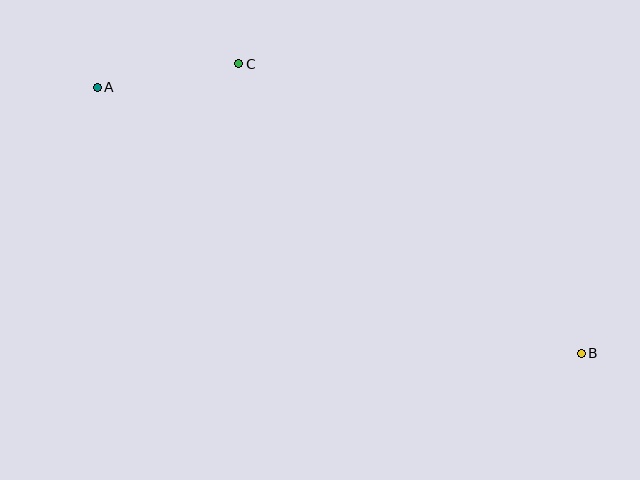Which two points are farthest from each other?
Points A and B are farthest from each other.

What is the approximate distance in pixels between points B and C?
The distance between B and C is approximately 449 pixels.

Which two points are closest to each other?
Points A and C are closest to each other.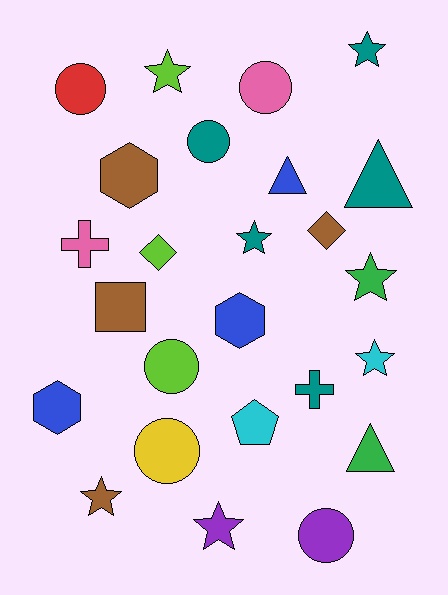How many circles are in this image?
There are 6 circles.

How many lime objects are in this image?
There are 3 lime objects.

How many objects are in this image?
There are 25 objects.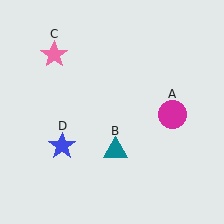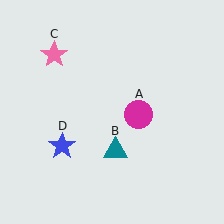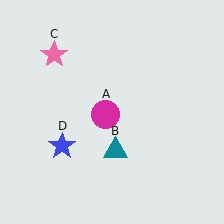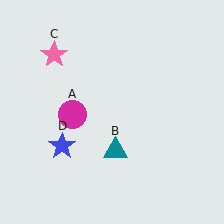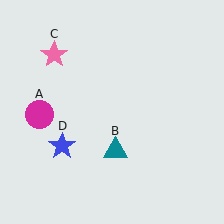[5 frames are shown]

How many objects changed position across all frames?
1 object changed position: magenta circle (object A).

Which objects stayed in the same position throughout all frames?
Teal triangle (object B) and pink star (object C) and blue star (object D) remained stationary.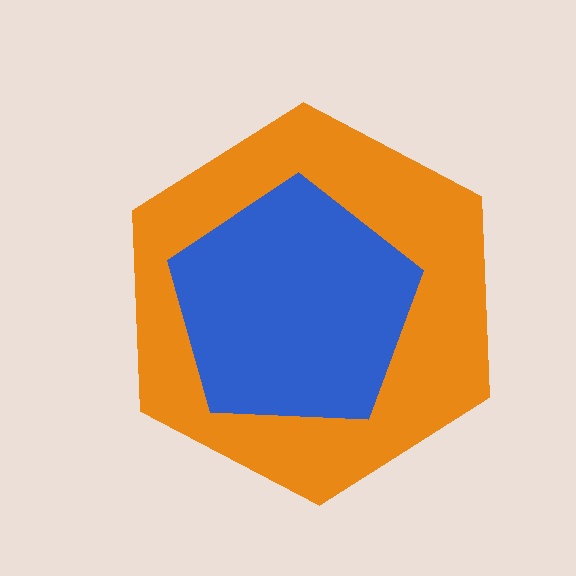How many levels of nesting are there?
2.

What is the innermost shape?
The blue pentagon.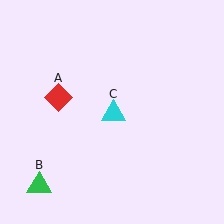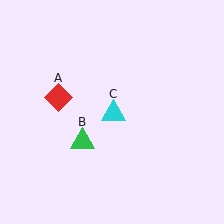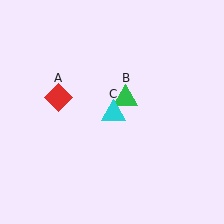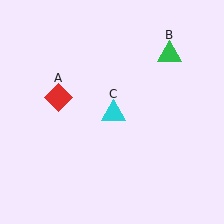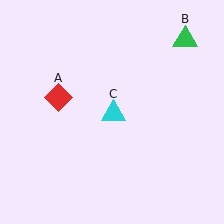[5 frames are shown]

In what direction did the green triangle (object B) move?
The green triangle (object B) moved up and to the right.